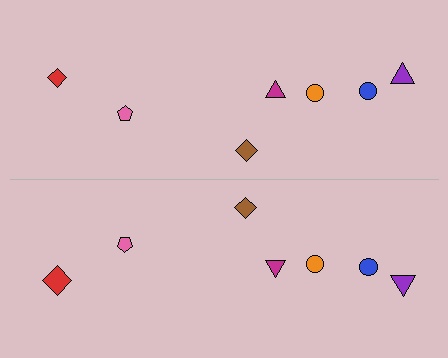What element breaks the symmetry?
The red diamond on the bottom side has a different size than its mirror counterpart.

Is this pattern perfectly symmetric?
No, the pattern is not perfectly symmetric. The red diamond on the bottom side has a different size than its mirror counterpart.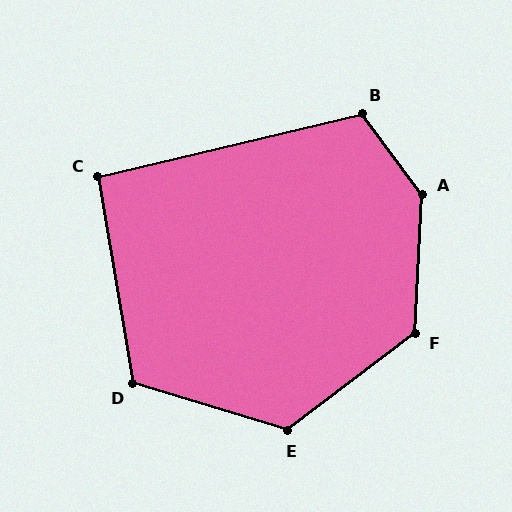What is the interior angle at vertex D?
Approximately 117 degrees (obtuse).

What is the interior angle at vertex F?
Approximately 130 degrees (obtuse).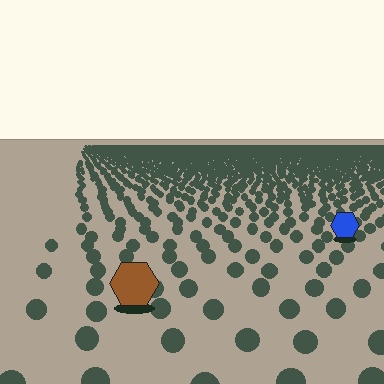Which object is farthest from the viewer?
The blue hexagon is farthest from the viewer. It appears smaller and the ground texture around it is denser.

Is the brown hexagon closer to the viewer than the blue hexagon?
Yes. The brown hexagon is closer — you can tell from the texture gradient: the ground texture is coarser near it.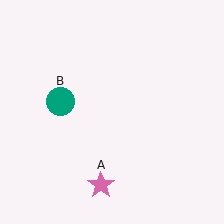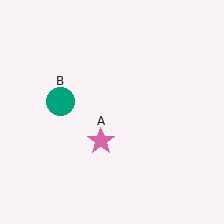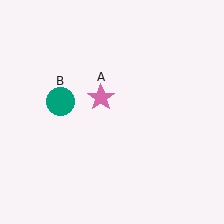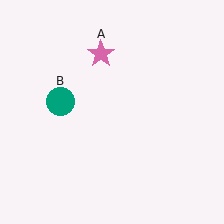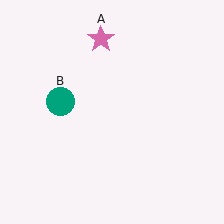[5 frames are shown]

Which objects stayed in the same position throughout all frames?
Teal circle (object B) remained stationary.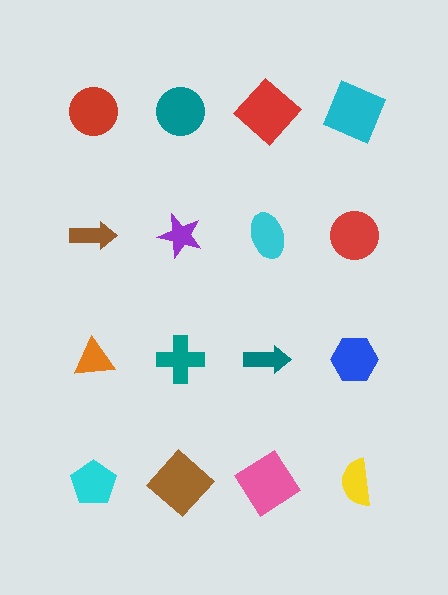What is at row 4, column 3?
A pink diamond.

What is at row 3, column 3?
A teal arrow.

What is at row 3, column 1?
An orange triangle.